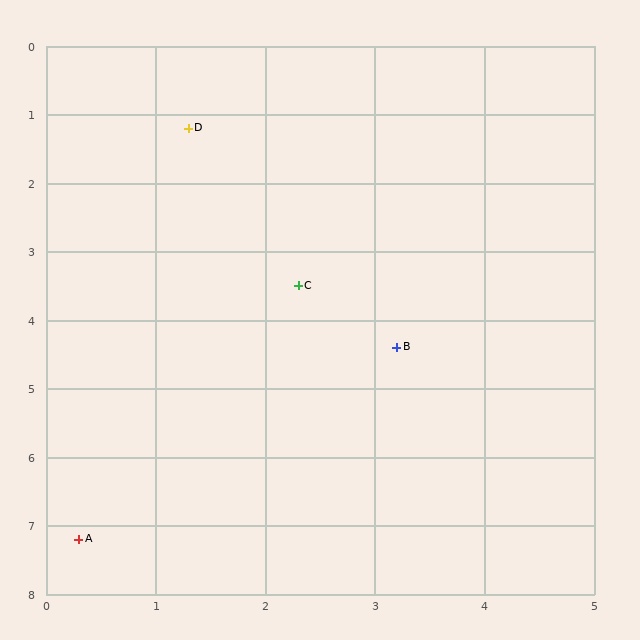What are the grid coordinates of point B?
Point B is at approximately (3.2, 4.4).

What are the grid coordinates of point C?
Point C is at approximately (2.3, 3.5).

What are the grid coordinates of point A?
Point A is at approximately (0.3, 7.2).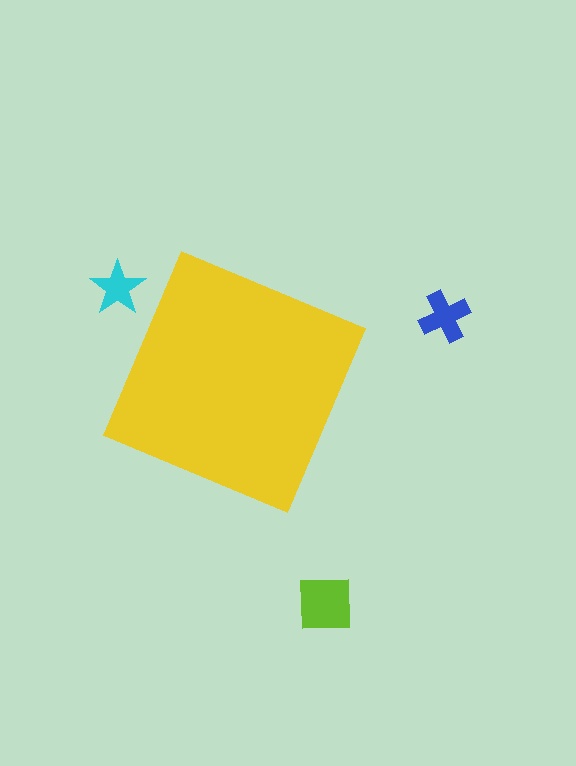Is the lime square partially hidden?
No, the lime square is fully visible.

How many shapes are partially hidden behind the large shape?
0 shapes are partially hidden.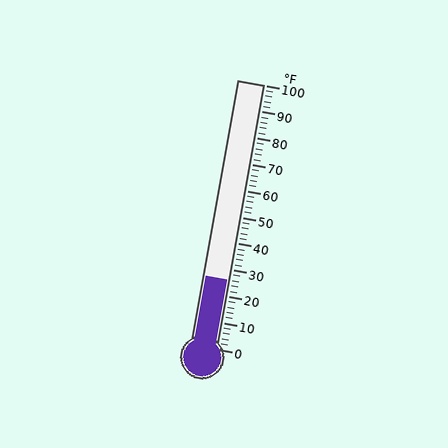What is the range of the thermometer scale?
The thermometer scale ranges from 0°F to 100°F.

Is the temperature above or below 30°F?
The temperature is below 30°F.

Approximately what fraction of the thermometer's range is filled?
The thermometer is filled to approximately 25% of its range.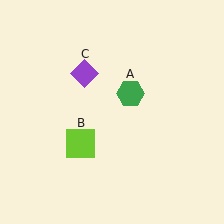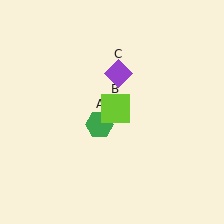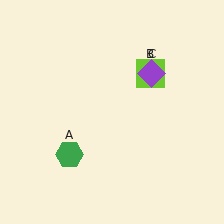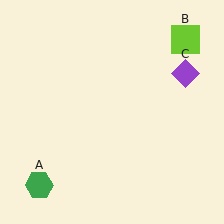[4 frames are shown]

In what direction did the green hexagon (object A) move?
The green hexagon (object A) moved down and to the left.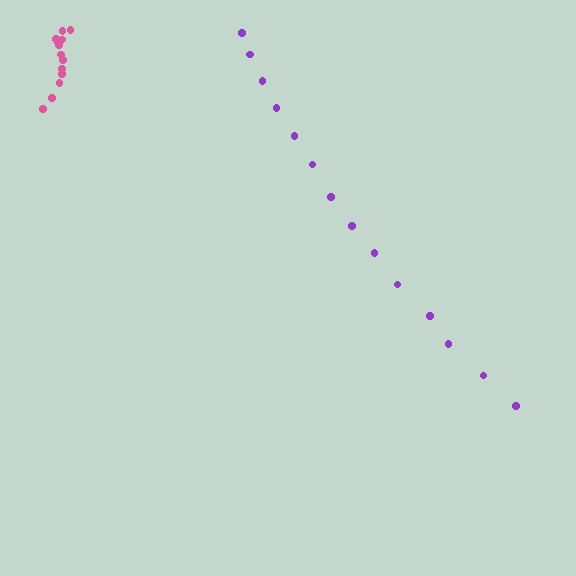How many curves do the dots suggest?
There are 2 distinct paths.